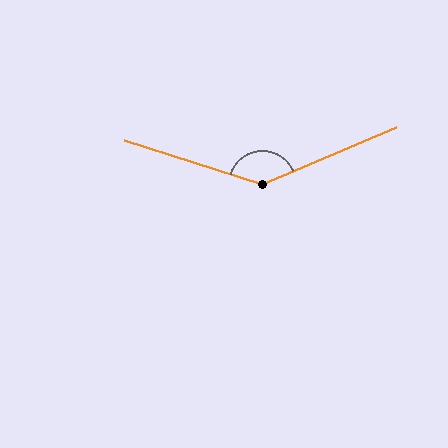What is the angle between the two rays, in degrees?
Approximately 139 degrees.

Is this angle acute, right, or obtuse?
It is obtuse.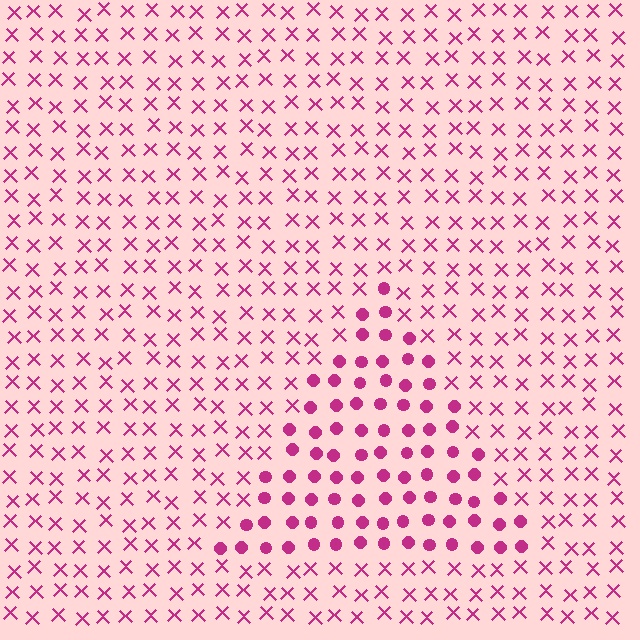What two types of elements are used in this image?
The image uses circles inside the triangle region and X marks outside it.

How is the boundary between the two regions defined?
The boundary is defined by a change in element shape: circles inside vs. X marks outside. All elements share the same color and spacing.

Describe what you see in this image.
The image is filled with small magenta elements arranged in a uniform grid. A triangle-shaped region contains circles, while the surrounding area contains X marks. The boundary is defined purely by the change in element shape.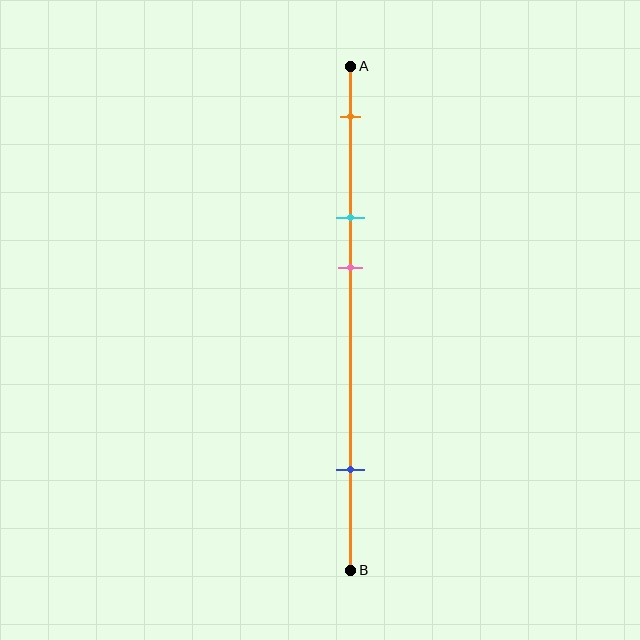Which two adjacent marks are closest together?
The cyan and pink marks are the closest adjacent pair.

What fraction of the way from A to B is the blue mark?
The blue mark is approximately 80% (0.8) of the way from A to B.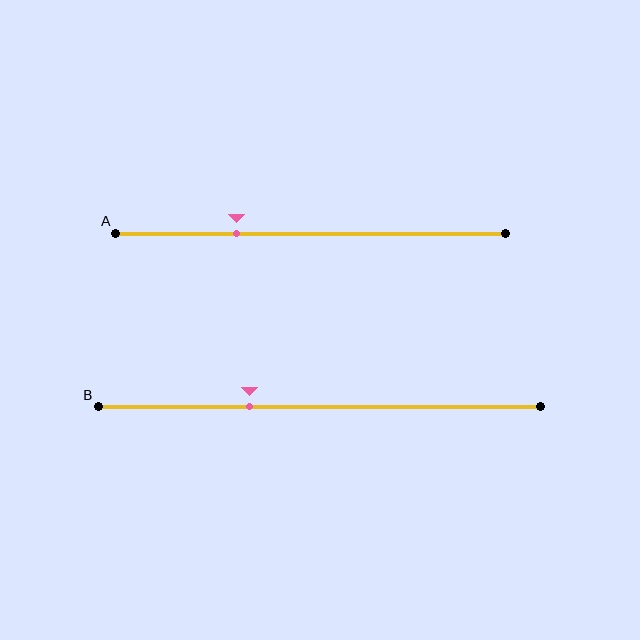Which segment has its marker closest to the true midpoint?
Segment B has its marker closest to the true midpoint.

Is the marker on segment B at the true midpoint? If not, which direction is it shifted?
No, the marker on segment B is shifted to the left by about 16% of the segment length.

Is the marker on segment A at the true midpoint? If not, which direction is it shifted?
No, the marker on segment A is shifted to the left by about 19% of the segment length.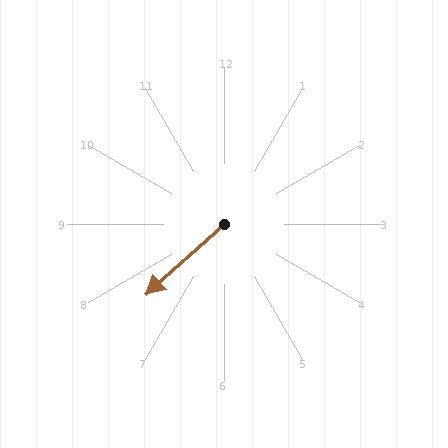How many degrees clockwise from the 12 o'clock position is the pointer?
Approximately 228 degrees.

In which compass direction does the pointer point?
Southwest.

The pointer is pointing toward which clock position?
Roughly 8 o'clock.